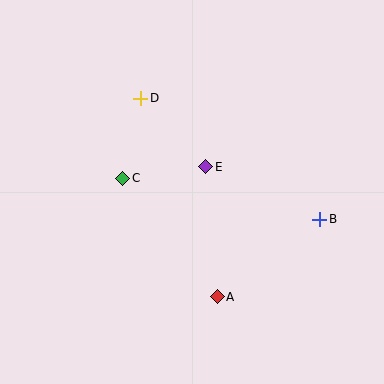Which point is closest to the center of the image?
Point E at (206, 167) is closest to the center.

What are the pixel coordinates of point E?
Point E is at (206, 167).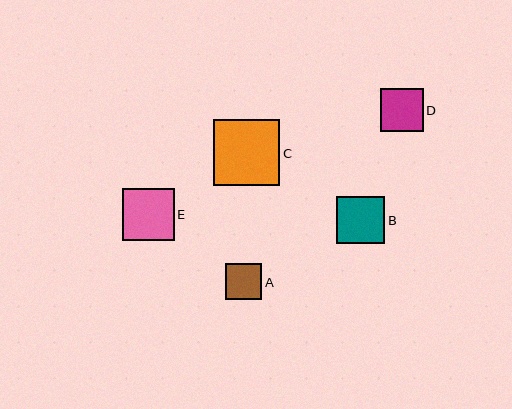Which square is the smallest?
Square A is the smallest with a size of approximately 36 pixels.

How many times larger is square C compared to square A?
Square C is approximately 1.8 times the size of square A.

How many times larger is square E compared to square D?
Square E is approximately 1.2 times the size of square D.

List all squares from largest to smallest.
From largest to smallest: C, E, B, D, A.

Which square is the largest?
Square C is the largest with a size of approximately 66 pixels.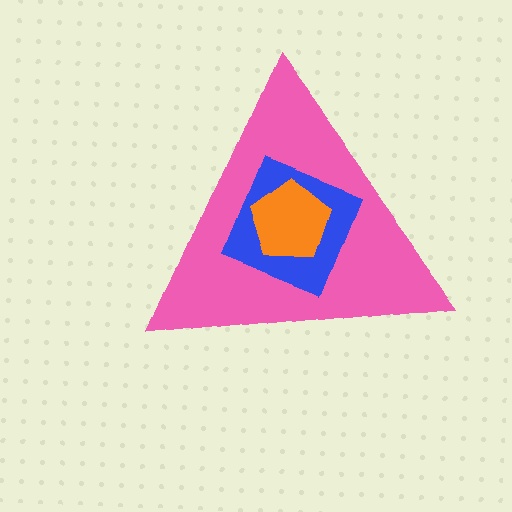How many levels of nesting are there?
3.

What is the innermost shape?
The orange pentagon.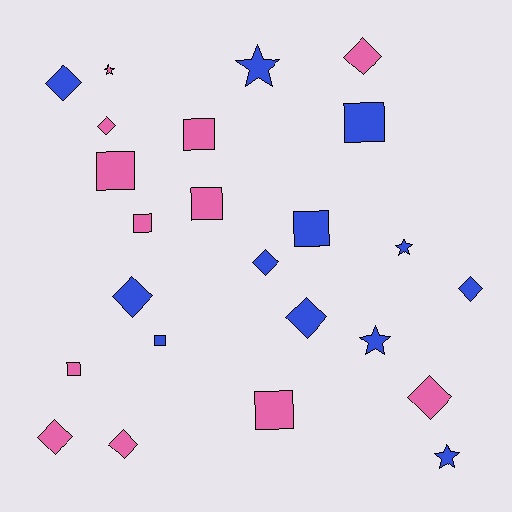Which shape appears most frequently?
Diamond, with 10 objects.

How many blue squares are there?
There are 3 blue squares.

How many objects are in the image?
There are 24 objects.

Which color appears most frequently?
Pink, with 12 objects.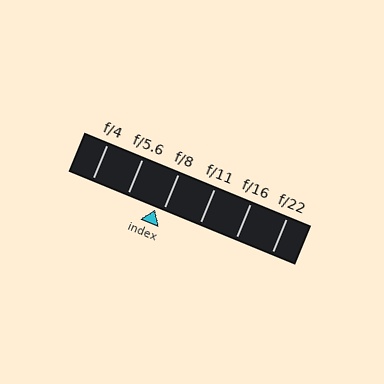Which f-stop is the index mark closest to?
The index mark is closest to f/8.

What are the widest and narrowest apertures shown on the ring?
The widest aperture shown is f/4 and the narrowest is f/22.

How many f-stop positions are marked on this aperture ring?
There are 6 f-stop positions marked.